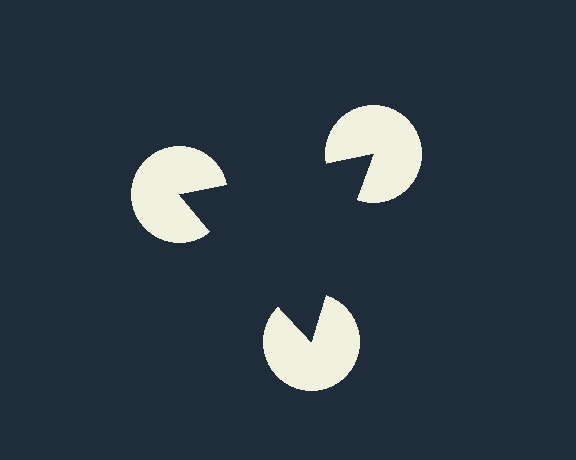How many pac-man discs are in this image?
There are 3 — one at each vertex of the illusory triangle.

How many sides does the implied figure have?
3 sides.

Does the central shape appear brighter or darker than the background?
It typically appears slightly darker than the background, even though no actual brightness change is drawn.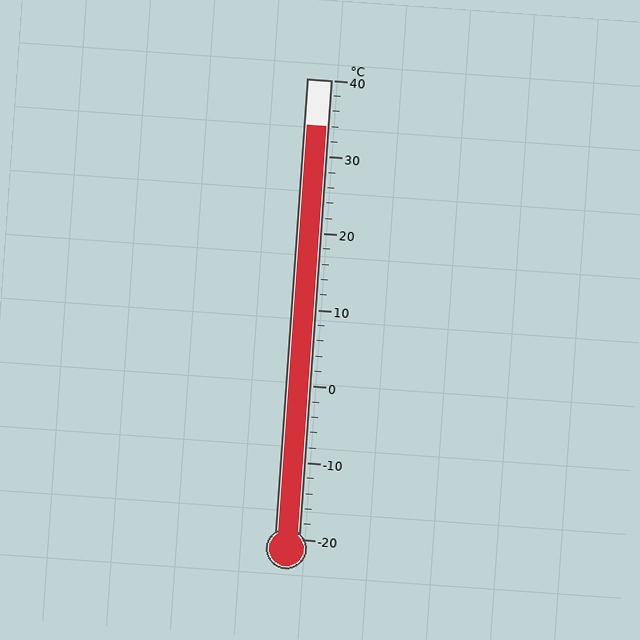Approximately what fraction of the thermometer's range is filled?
The thermometer is filled to approximately 90% of its range.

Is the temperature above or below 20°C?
The temperature is above 20°C.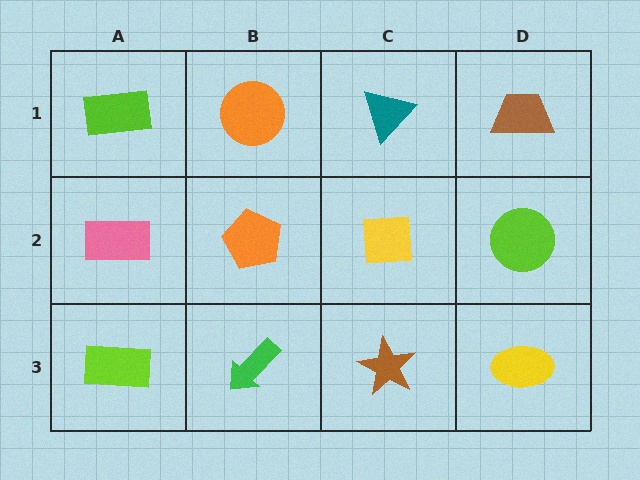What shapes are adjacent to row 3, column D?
A lime circle (row 2, column D), a brown star (row 3, column C).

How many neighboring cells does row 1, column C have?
3.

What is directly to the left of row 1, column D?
A teal triangle.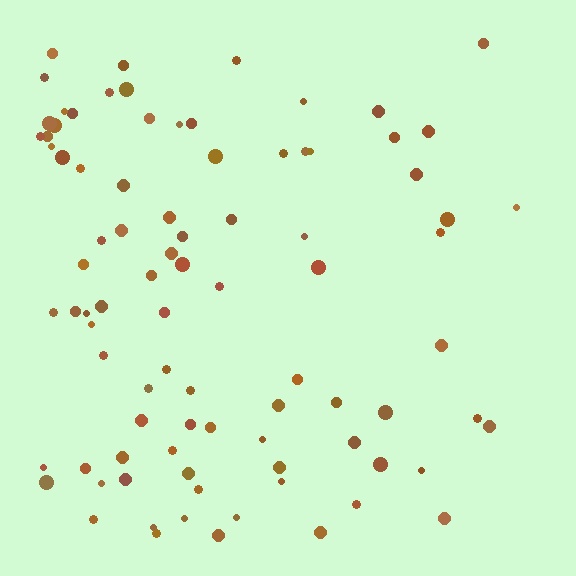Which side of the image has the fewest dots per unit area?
The right.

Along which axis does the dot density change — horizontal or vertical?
Horizontal.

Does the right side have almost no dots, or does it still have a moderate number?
Still a moderate number, just noticeably fewer than the left.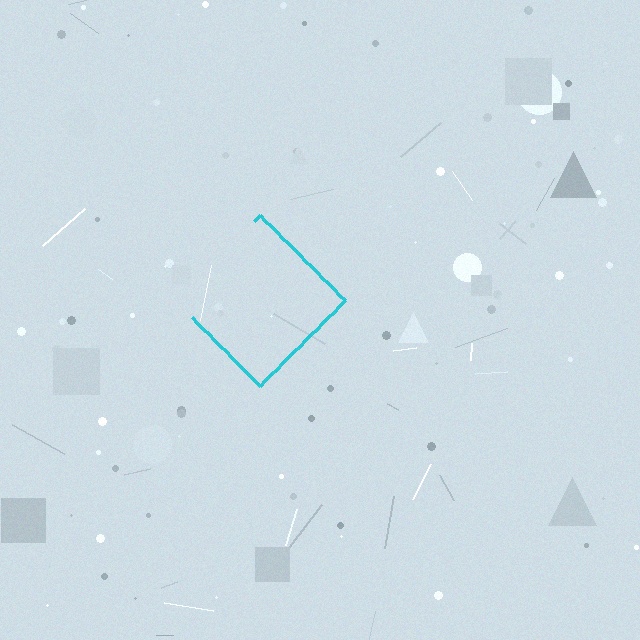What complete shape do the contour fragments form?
The contour fragments form a diamond.